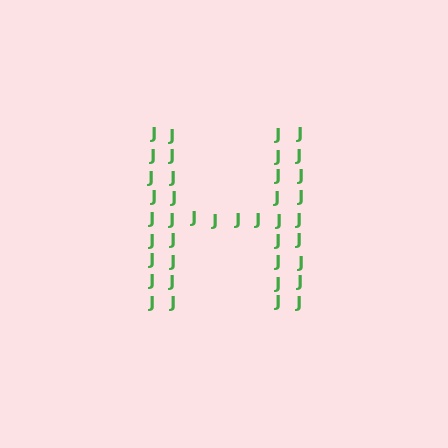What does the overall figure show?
The overall figure shows the letter H.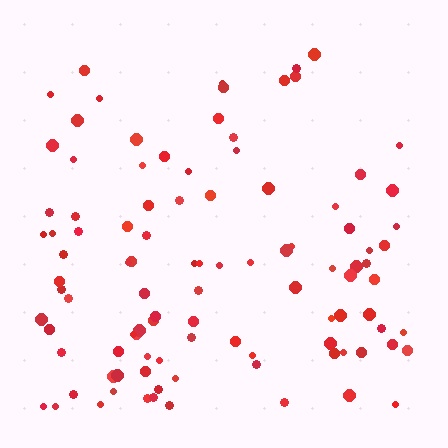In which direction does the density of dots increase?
From top to bottom, with the bottom side densest.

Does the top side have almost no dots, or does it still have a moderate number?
Still a moderate number, just noticeably fewer than the bottom.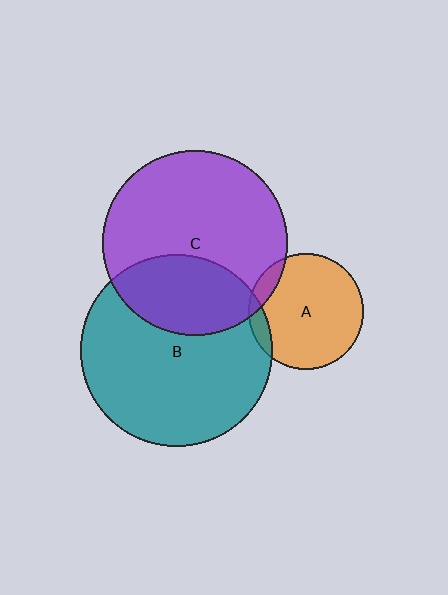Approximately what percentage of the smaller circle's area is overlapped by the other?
Approximately 10%.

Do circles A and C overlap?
Yes.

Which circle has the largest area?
Circle B (teal).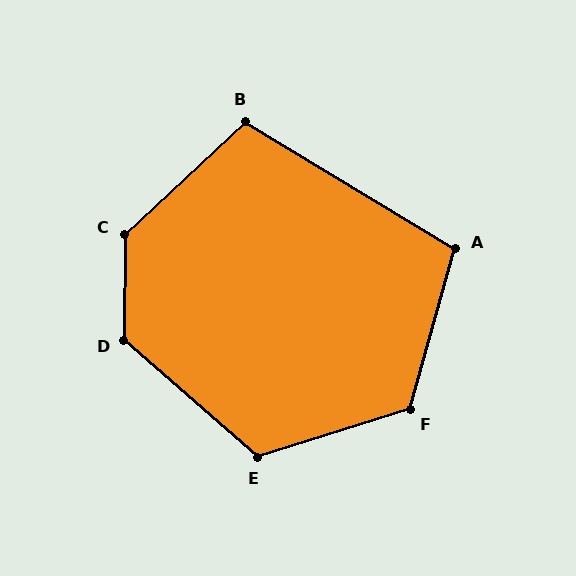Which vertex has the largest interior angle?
C, at approximately 133 degrees.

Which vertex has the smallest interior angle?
A, at approximately 105 degrees.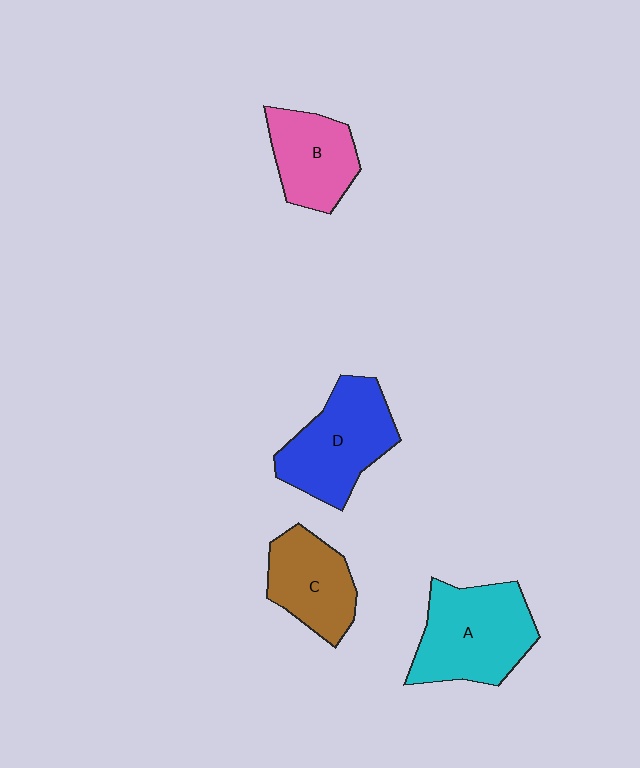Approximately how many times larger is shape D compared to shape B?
Approximately 1.3 times.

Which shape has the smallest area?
Shape B (pink).